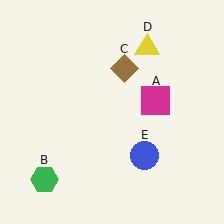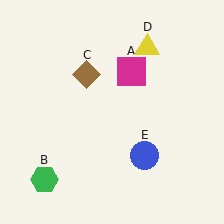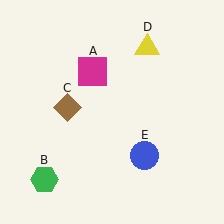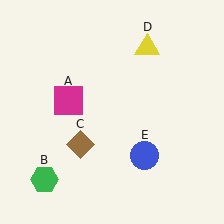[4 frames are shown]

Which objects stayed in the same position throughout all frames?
Green hexagon (object B) and yellow triangle (object D) and blue circle (object E) remained stationary.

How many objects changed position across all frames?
2 objects changed position: magenta square (object A), brown diamond (object C).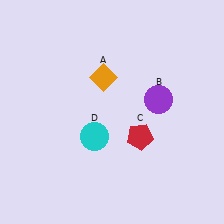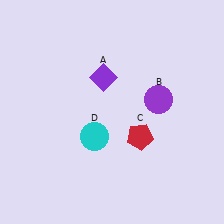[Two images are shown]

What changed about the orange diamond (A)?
In Image 1, A is orange. In Image 2, it changed to purple.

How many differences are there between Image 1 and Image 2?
There is 1 difference between the two images.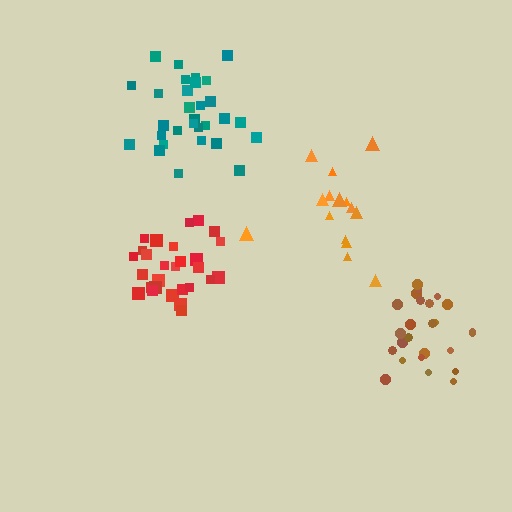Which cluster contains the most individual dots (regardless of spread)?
Teal (30).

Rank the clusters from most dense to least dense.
red, brown, teal, orange.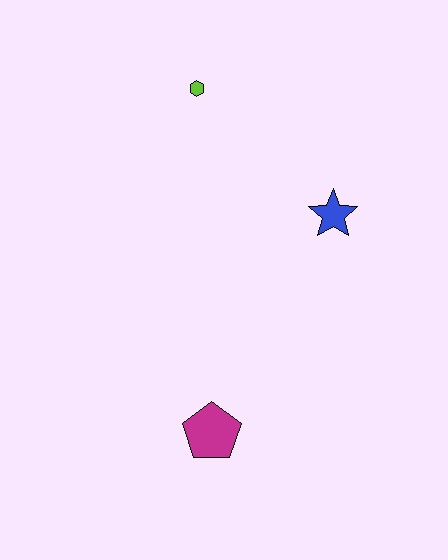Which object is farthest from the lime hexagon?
The magenta pentagon is farthest from the lime hexagon.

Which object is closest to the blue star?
The lime hexagon is closest to the blue star.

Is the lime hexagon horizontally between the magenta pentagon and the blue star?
No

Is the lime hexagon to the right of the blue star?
No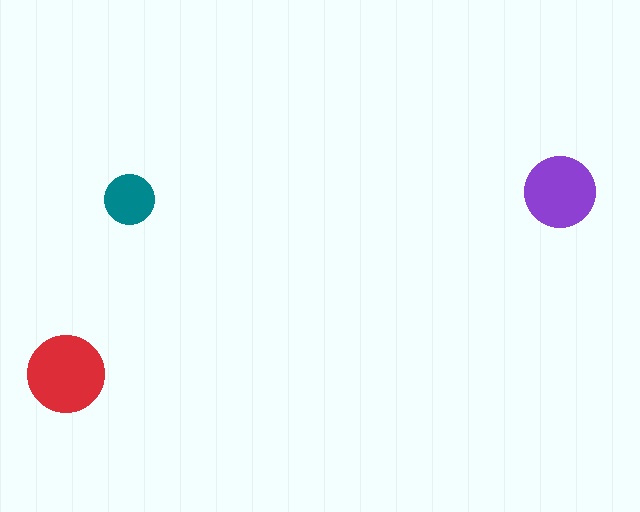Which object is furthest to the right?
The purple circle is rightmost.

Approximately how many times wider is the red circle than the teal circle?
About 1.5 times wider.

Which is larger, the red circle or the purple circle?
The red one.